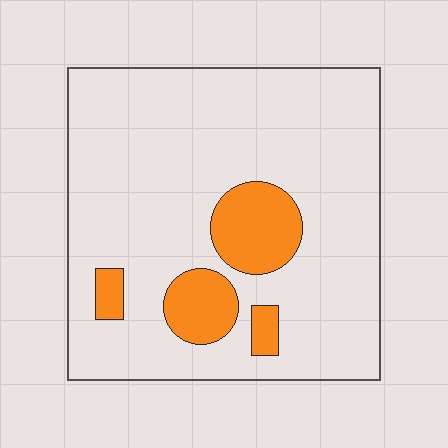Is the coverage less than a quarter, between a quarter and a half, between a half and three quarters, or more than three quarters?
Less than a quarter.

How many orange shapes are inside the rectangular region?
4.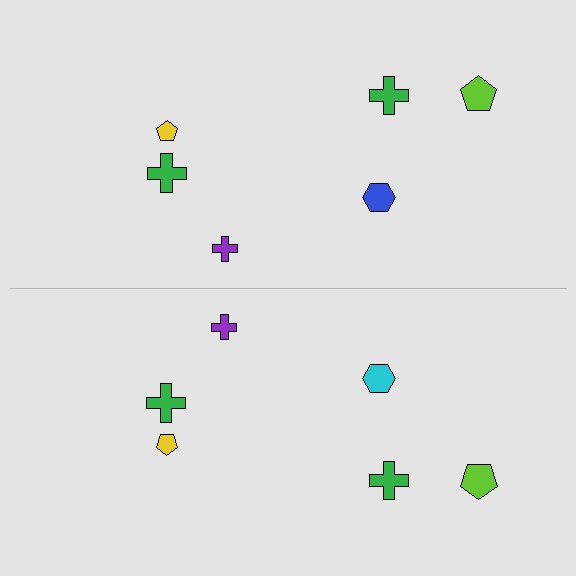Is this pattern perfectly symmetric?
No, the pattern is not perfectly symmetric. The cyan hexagon on the bottom side breaks the symmetry — its mirror counterpart is blue.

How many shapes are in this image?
There are 12 shapes in this image.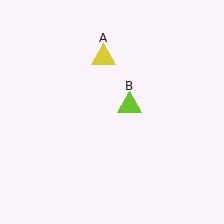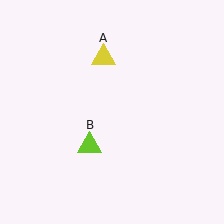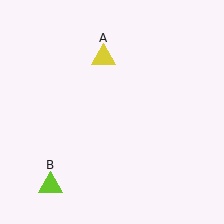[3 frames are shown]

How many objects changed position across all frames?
1 object changed position: lime triangle (object B).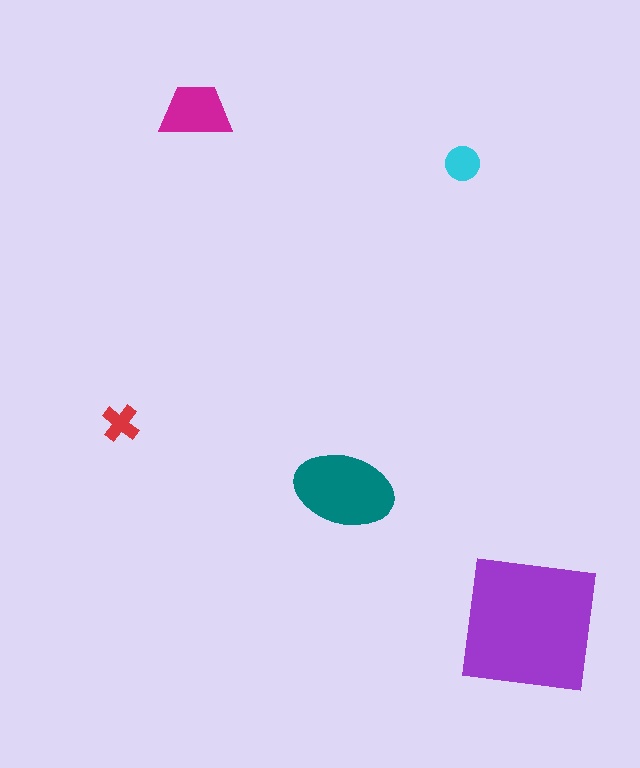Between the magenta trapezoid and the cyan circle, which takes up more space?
The magenta trapezoid.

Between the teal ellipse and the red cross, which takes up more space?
The teal ellipse.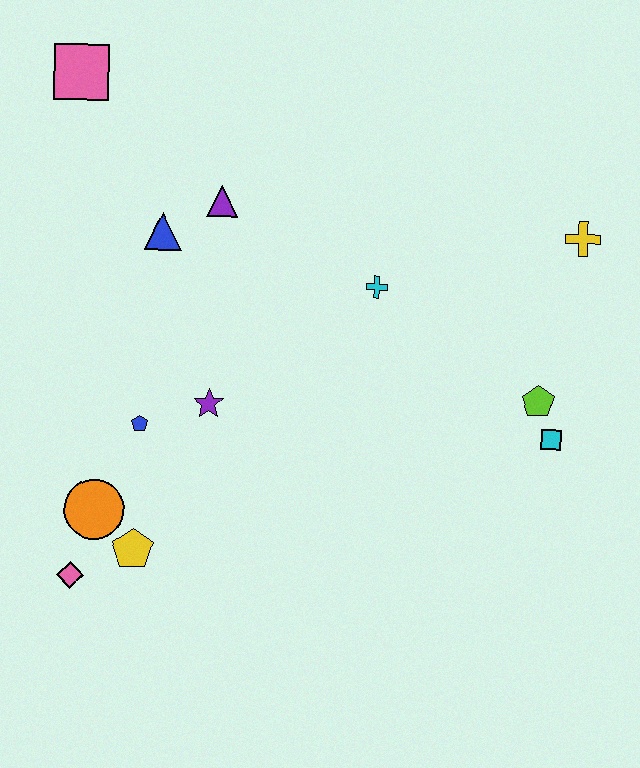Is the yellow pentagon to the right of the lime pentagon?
No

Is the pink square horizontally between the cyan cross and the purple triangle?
No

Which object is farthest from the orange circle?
The yellow cross is farthest from the orange circle.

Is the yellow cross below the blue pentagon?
No